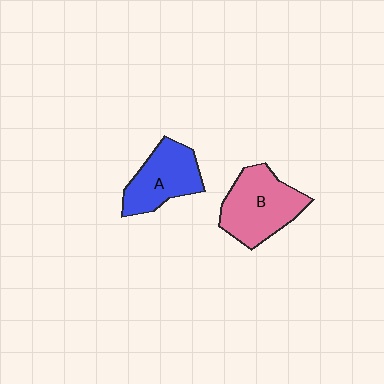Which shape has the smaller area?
Shape A (blue).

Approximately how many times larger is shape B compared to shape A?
Approximately 1.2 times.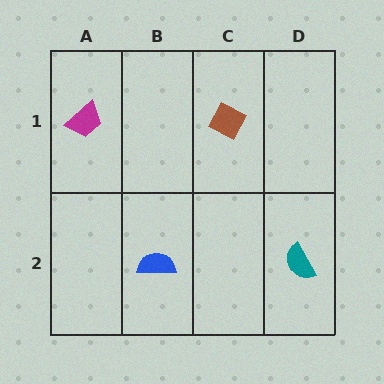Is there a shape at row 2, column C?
No, that cell is empty.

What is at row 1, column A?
A magenta trapezoid.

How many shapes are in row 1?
2 shapes.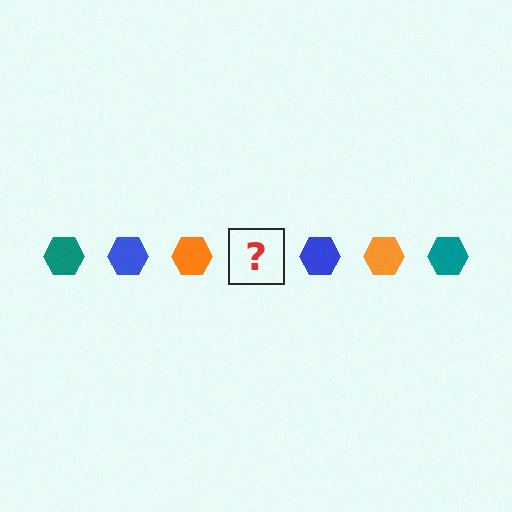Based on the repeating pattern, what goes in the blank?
The blank should be a teal hexagon.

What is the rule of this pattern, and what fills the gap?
The rule is that the pattern cycles through teal, blue, orange hexagons. The gap should be filled with a teal hexagon.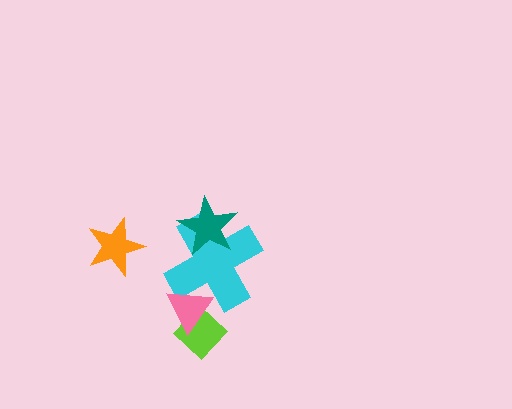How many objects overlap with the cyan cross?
2 objects overlap with the cyan cross.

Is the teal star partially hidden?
No, no other shape covers it.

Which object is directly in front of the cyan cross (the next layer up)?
The teal star is directly in front of the cyan cross.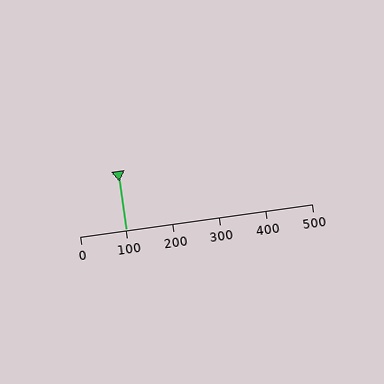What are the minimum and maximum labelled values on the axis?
The axis runs from 0 to 500.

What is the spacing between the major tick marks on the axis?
The major ticks are spaced 100 apart.